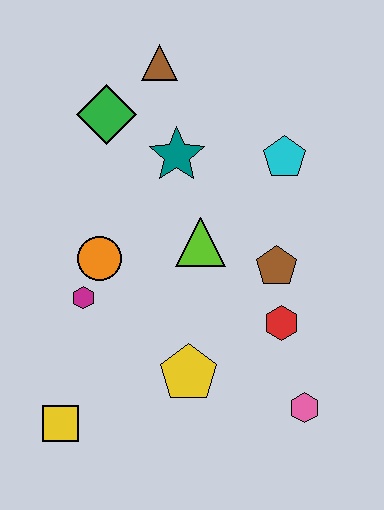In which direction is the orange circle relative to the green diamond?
The orange circle is below the green diamond.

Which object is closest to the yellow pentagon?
The red hexagon is closest to the yellow pentagon.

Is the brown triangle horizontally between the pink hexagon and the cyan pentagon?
No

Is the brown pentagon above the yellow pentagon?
Yes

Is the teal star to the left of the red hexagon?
Yes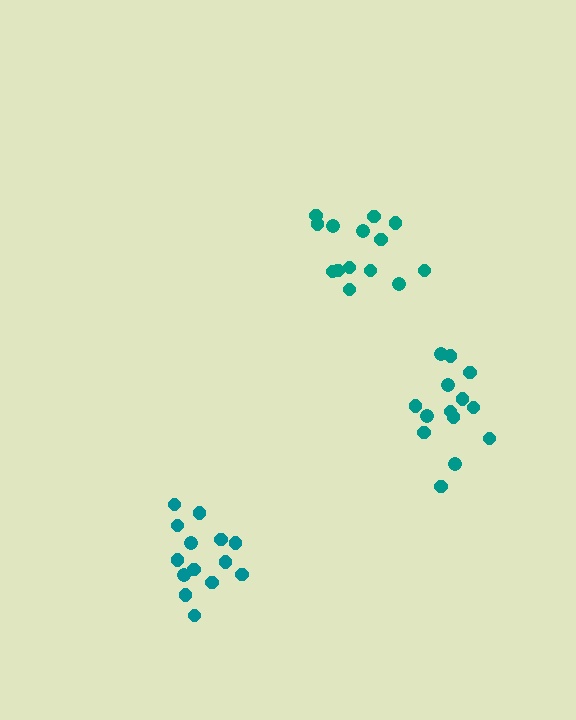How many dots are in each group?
Group 1: 14 dots, Group 2: 14 dots, Group 3: 14 dots (42 total).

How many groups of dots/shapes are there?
There are 3 groups.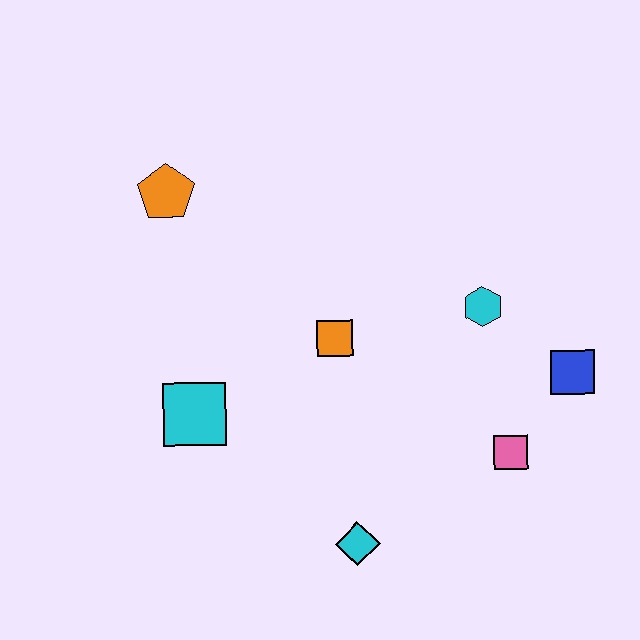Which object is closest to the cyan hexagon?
The blue square is closest to the cyan hexagon.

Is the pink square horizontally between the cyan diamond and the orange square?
No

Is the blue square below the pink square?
No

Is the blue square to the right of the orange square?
Yes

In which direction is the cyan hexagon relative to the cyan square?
The cyan hexagon is to the right of the cyan square.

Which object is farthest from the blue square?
The orange pentagon is farthest from the blue square.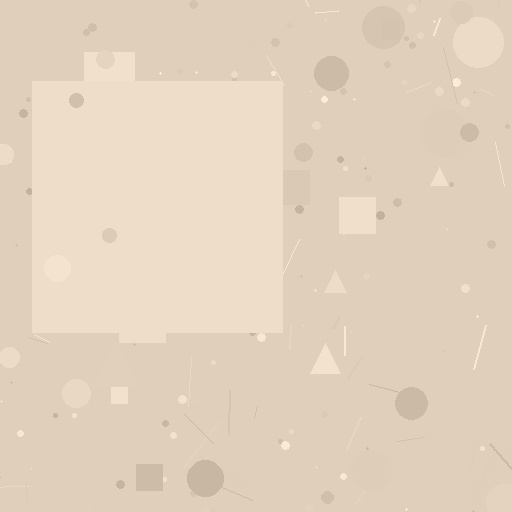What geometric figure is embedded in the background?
A square is embedded in the background.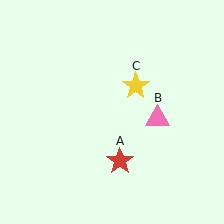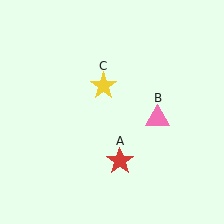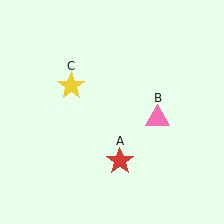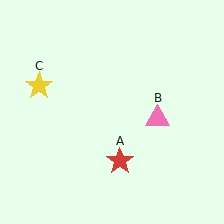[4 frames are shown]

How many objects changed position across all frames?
1 object changed position: yellow star (object C).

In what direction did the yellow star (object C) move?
The yellow star (object C) moved left.